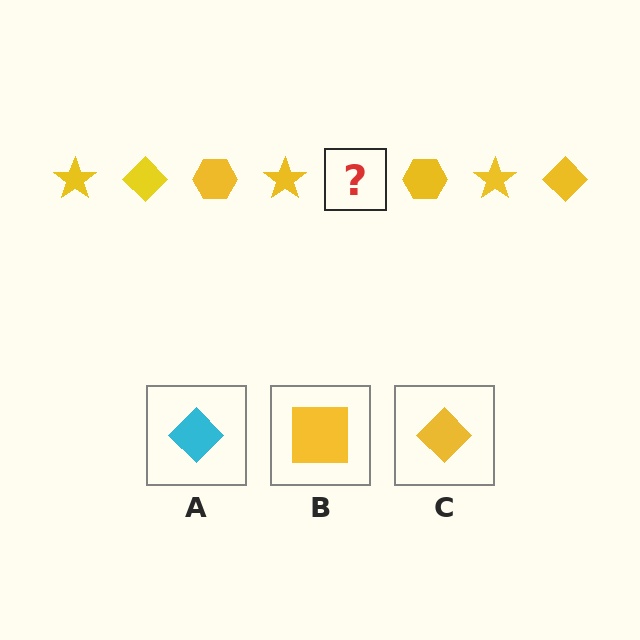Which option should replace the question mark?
Option C.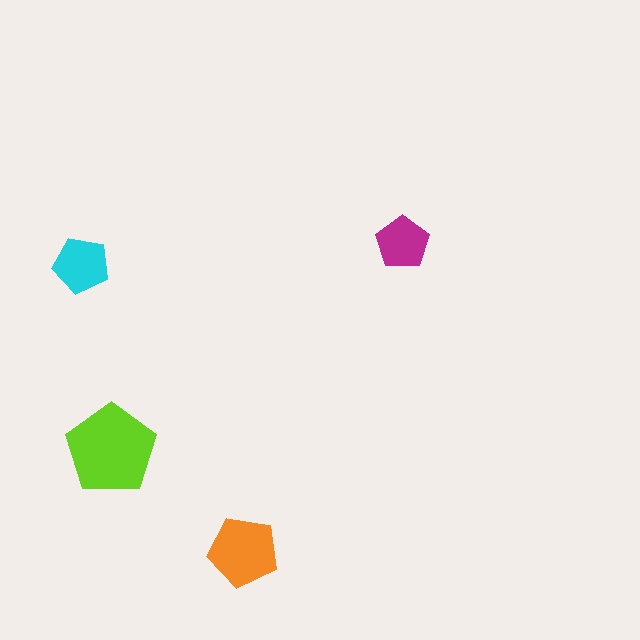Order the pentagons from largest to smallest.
the lime one, the orange one, the cyan one, the magenta one.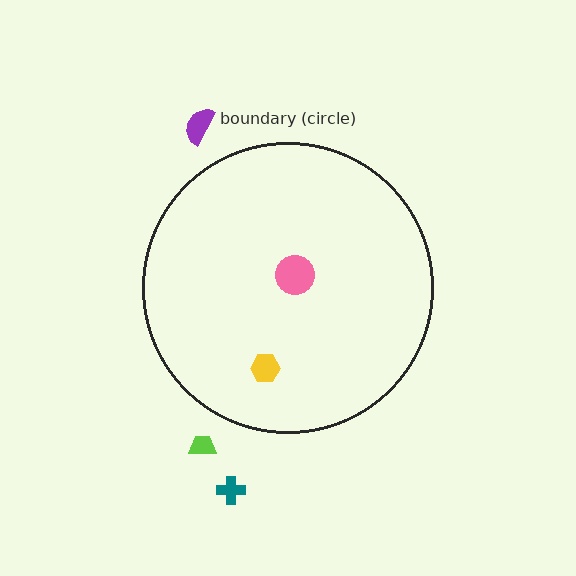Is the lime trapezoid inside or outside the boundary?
Outside.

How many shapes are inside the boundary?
2 inside, 3 outside.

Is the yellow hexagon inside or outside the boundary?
Inside.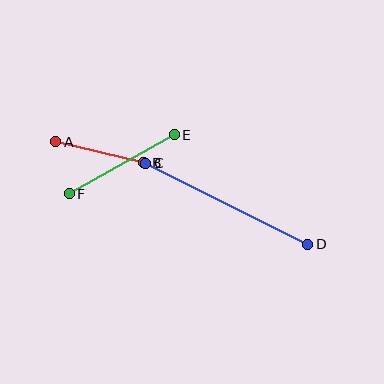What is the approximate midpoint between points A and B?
The midpoint is at approximately (100, 152) pixels.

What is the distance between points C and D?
The distance is approximately 181 pixels.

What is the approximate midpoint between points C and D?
The midpoint is at approximately (227, 204) pixels.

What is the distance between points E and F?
The distance is approximately 120 pixels.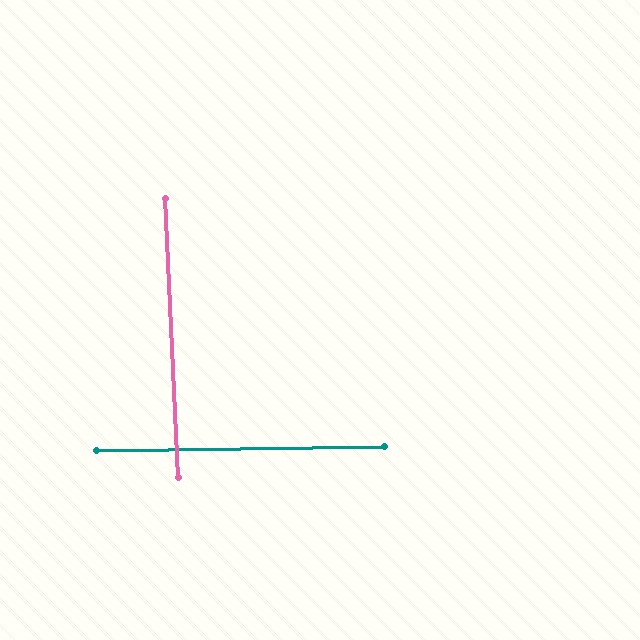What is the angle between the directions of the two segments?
Approximately 88 degrees.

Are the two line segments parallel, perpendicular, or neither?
Perpendicular — they meet at approximately 88°.